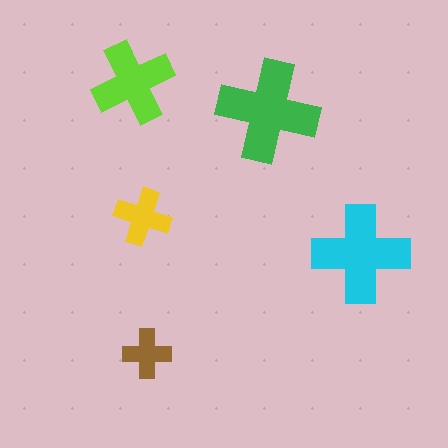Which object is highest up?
The lime cross is topmost.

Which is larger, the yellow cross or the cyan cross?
The cyan one.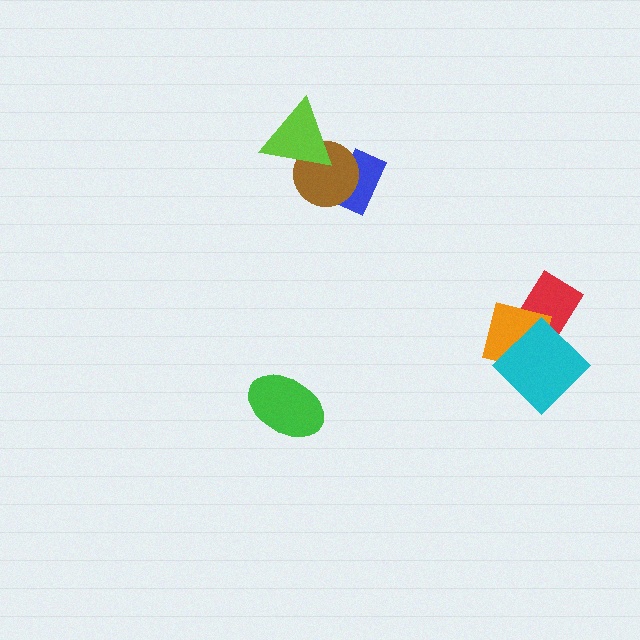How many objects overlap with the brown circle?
2 objects overlap with the brown circle.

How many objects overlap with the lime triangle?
1 object overlaps with the lime triangle.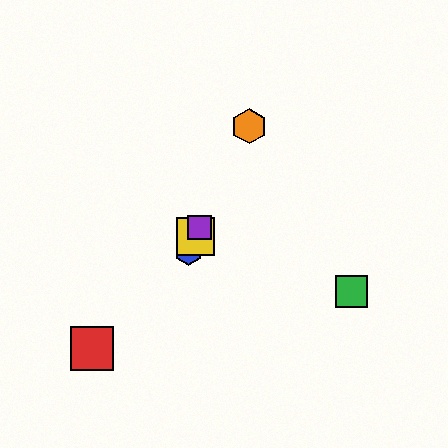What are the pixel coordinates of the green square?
The green square is at (352, 291).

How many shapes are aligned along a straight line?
4 shapes (the blue hexagon, the yellow square, the purple square, the orange hexagon) are aligned along a straight line.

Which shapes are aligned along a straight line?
The blue hexagon, the yellow square, the purple square, the orange hexagon are aligned along a straight line.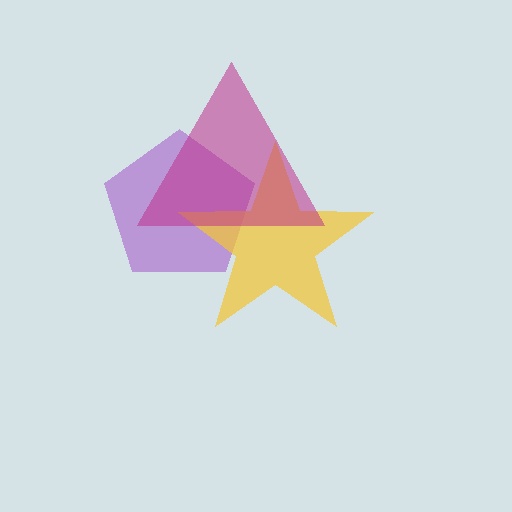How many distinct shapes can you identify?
There are 3 distinct shapes: a purple pentagon, a yellow star, a magenta triangle.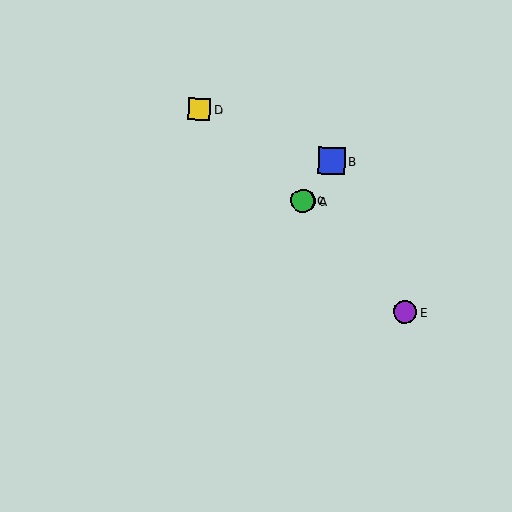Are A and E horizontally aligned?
No, A is at y≈201 and E is at y≈312.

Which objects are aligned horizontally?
Objects A, C are aligned horizontally.